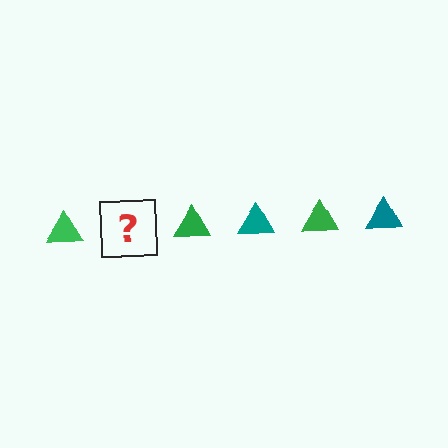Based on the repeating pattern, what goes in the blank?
The blank should be a teal triangle.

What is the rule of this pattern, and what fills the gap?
The rule is that the pattern cycles through green, teal triangles. The gap should be filled with a teal triangle.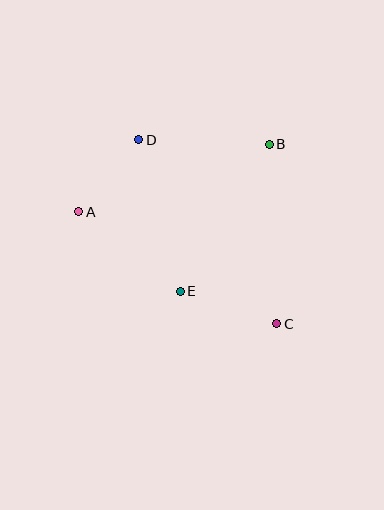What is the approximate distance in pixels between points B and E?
The distance between B and E is approximately 172 pixels.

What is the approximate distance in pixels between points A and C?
The distance between A and C is approximately 228 pixels.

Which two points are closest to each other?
Points A and D are closest to each other.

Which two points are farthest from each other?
Points C and D are farthest from each other.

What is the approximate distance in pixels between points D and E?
The distance between D and E is approximately 157 pixels.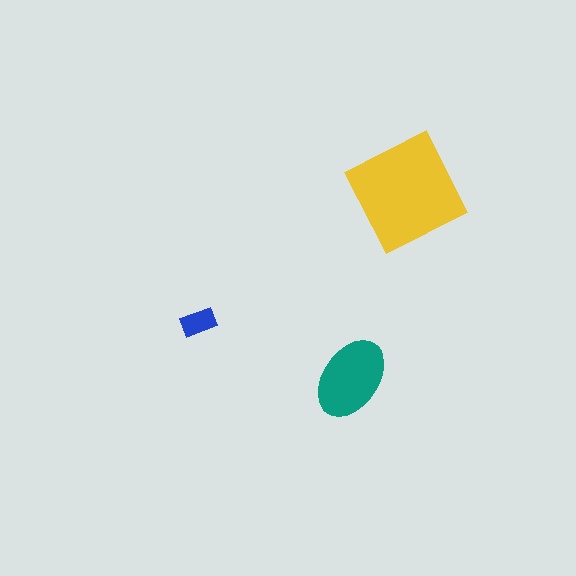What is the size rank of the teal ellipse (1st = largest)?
2nd.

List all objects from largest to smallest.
The yellow square, the teal ellipse, the blue rectangle.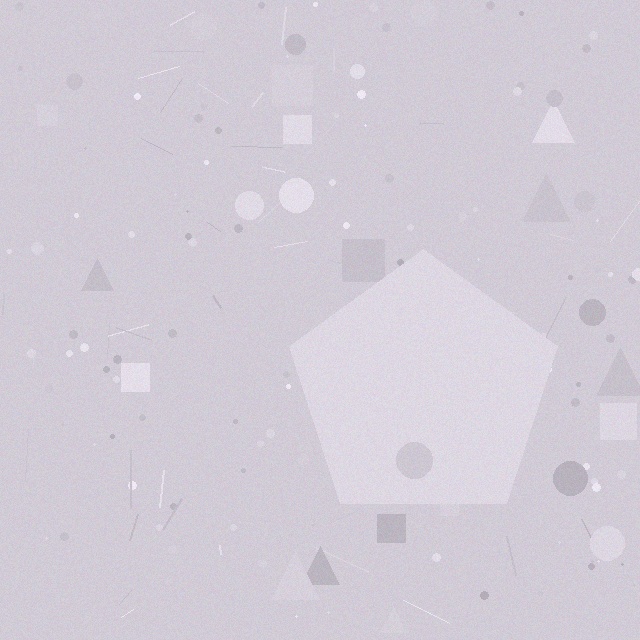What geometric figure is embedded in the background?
A pentagon is embedded in the background.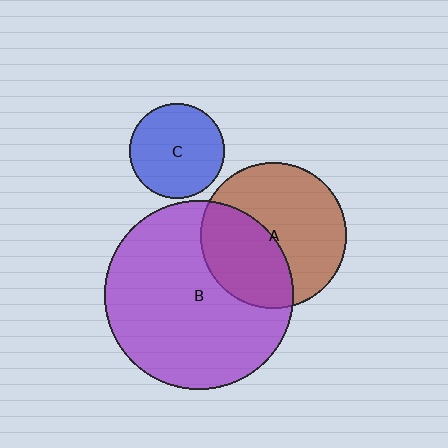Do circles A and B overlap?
Yes.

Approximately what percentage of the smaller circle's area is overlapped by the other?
Approximately 40%.